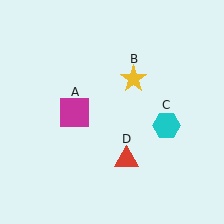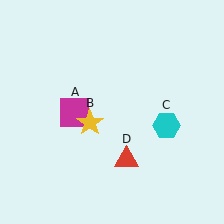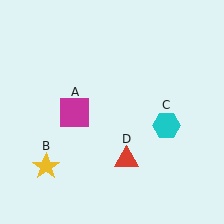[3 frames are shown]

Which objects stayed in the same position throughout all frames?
Magenta square (object A) and cyan hexagon (object C) and red triangle (object D) remained stationary.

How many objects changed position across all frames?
1 object changed position: yellow star (object B).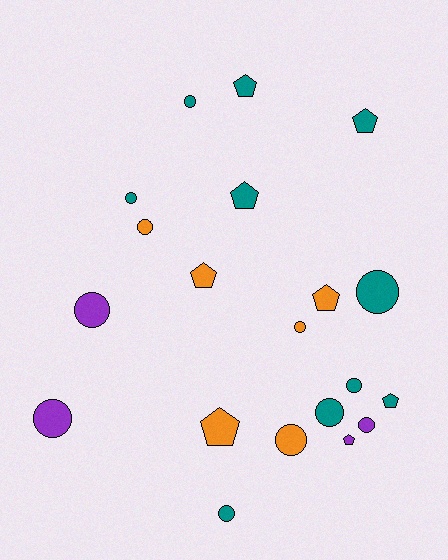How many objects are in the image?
There are 20 objects.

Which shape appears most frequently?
Circle, with 12 objects.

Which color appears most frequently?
Teal, with 10 objects.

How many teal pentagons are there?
There are 4 teal pentagons.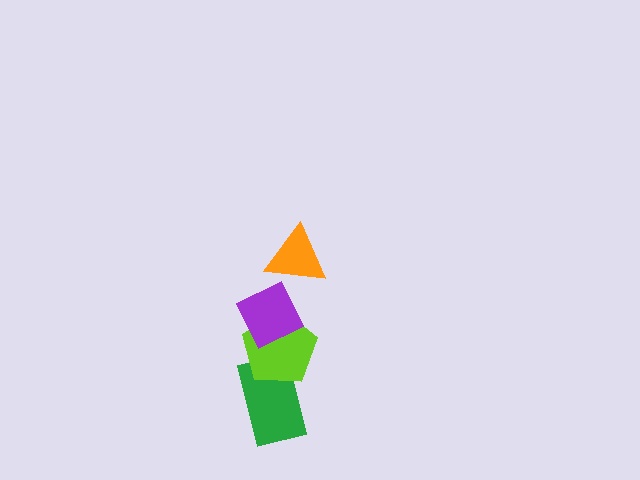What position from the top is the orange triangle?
The orange triangle is 1st from the top.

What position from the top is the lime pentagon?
The lime pentagon is 3rd from the top.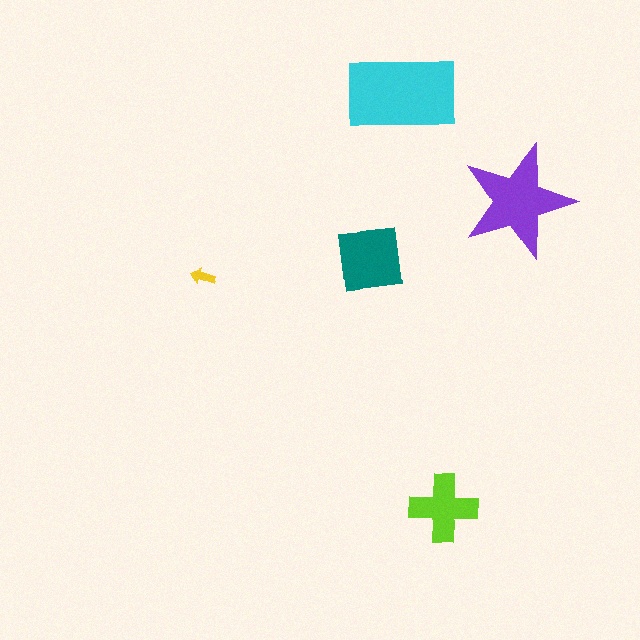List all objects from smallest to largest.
The yellow arrow, the lime cross, the teal square, the purple star, the cyan rectangle.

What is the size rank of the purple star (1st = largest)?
2nd.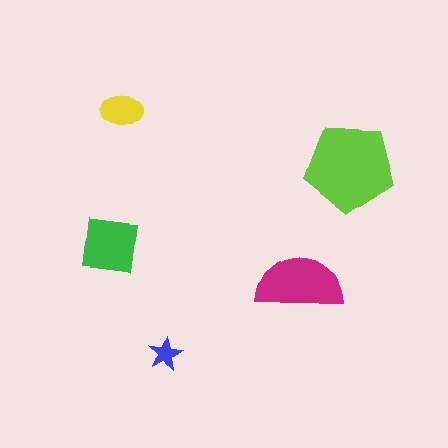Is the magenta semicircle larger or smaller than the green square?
Larger.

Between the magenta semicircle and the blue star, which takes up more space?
The magenta semicircle.